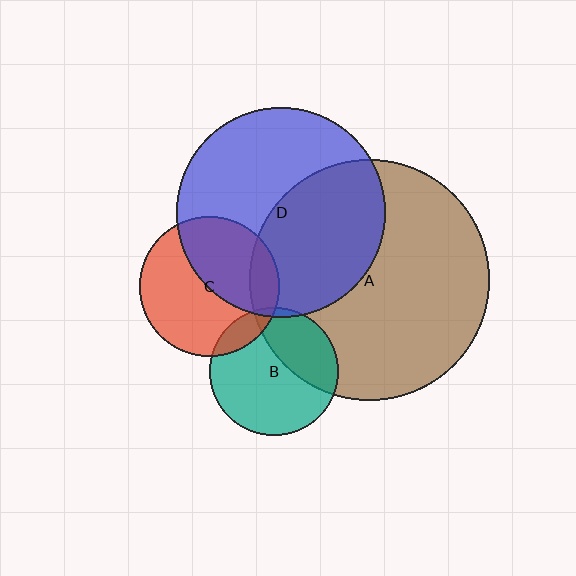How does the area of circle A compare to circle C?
Approximately 2.9 times.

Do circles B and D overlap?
Yes.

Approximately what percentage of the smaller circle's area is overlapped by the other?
Approximately 5%.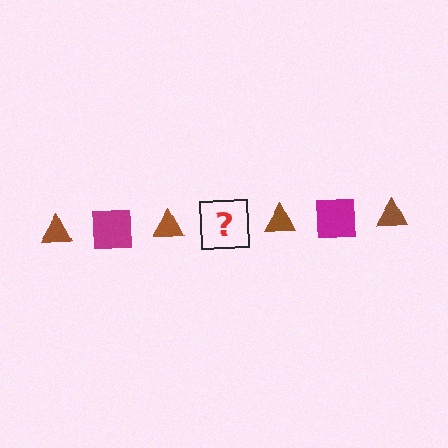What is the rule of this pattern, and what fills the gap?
The rule is that the pattern alternates between brown triangle and magenta square. The gap should be filled with a magenta square.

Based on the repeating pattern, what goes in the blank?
The blank should be a magenta square.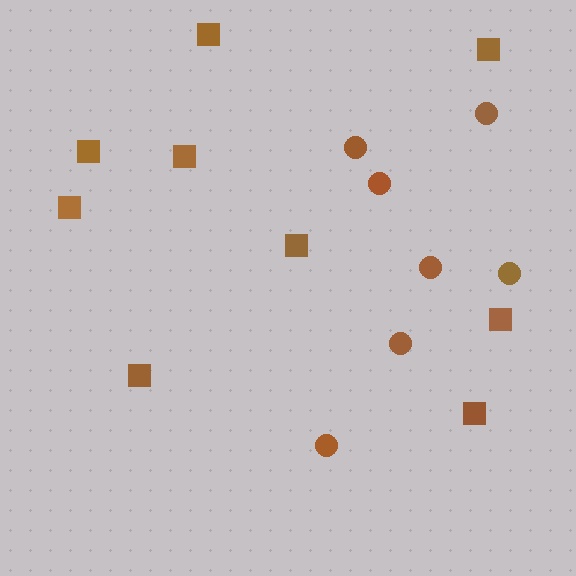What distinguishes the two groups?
There are 2 groups: one group of squares (9) and one group of circles (7).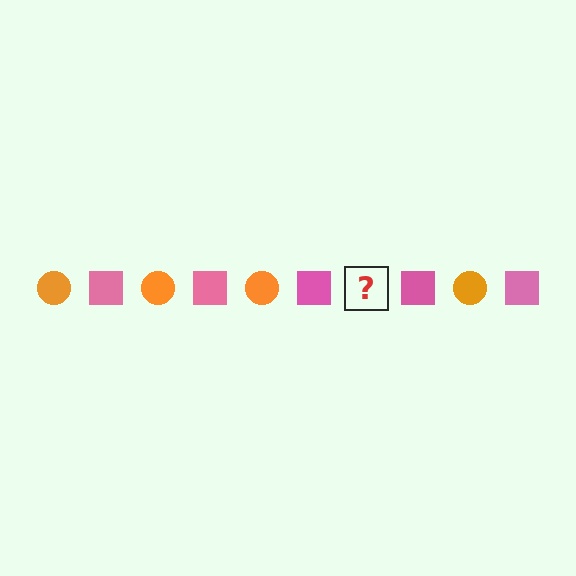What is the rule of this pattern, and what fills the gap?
The rule is that the pattern alternates between orange circle and pink square. The gap should be filled with an orange circle.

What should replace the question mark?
The question mark should be replaced with an orange circle.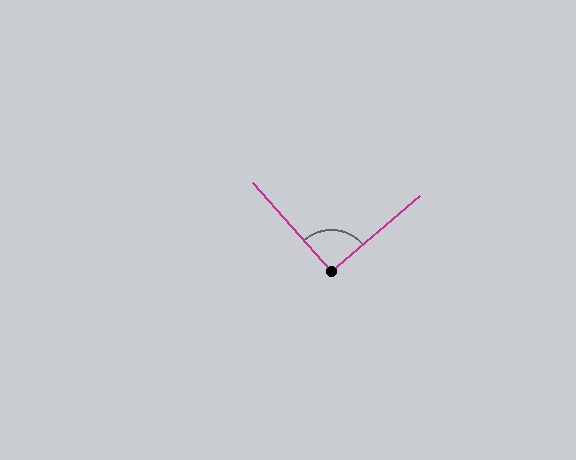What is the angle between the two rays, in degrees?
Approximately 91 degrees.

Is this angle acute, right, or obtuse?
It is approximately a right angle.